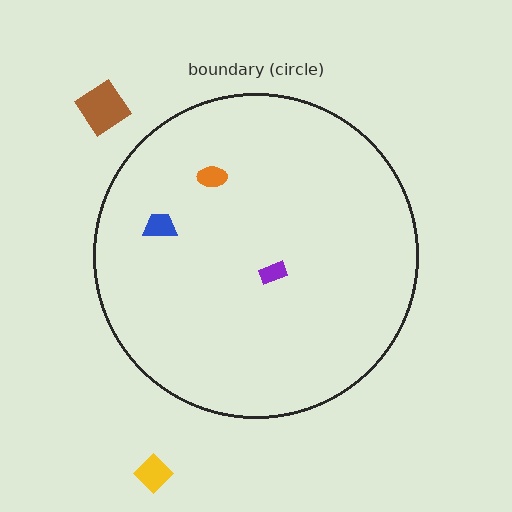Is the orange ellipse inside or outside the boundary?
Inside.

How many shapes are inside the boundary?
3 inside, 2 outside.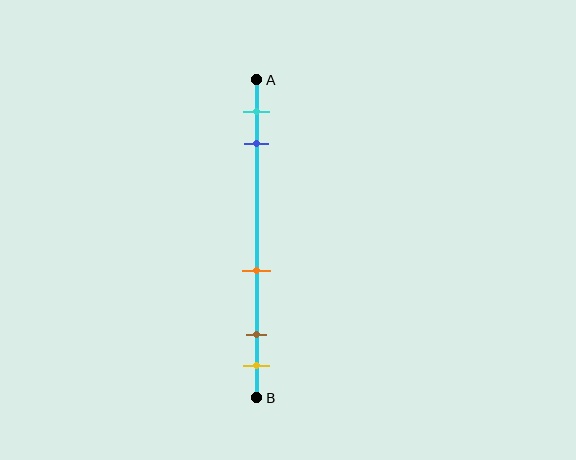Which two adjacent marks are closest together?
The brown and yellow marks are the closest adjacent pair.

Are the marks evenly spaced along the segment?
No, the marks are not evenly spaced.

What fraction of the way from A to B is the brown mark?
The brown mark is approximately 80% (0.8) of the way from A to B.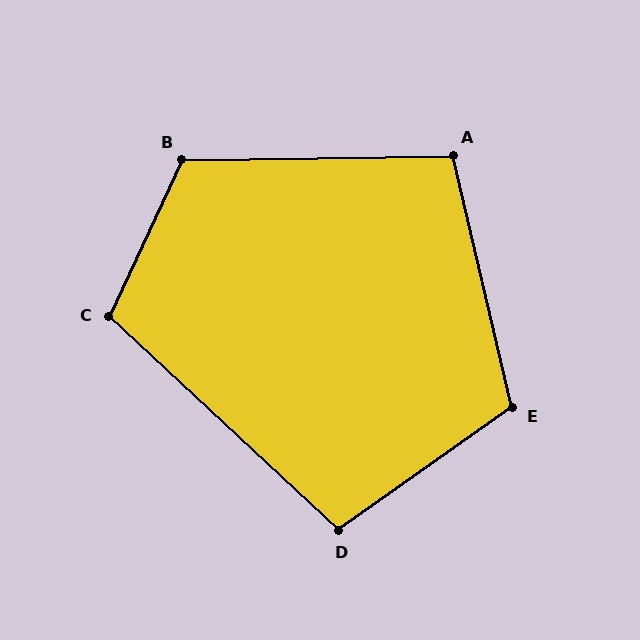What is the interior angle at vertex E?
Approximately 112 degrees (obtuse).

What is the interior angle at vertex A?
Approximately 102 degrees (obtuse).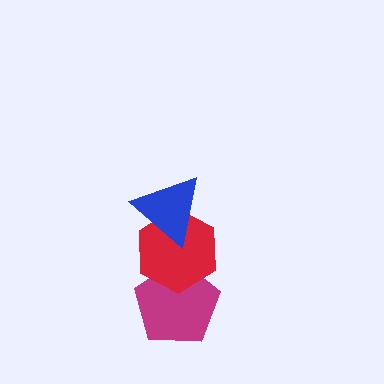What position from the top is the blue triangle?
The blue triangle is 1st from the top.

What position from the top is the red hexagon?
The red hexagon is 2nd from the top.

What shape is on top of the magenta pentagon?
The red hexagon is on top of the magenta pentagon.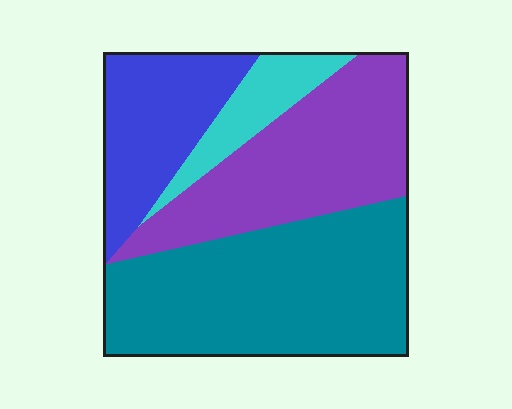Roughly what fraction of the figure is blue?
Blue covers around 20% of the figure.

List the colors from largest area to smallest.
From largest to smallest: teal, purple, blue, cyan.